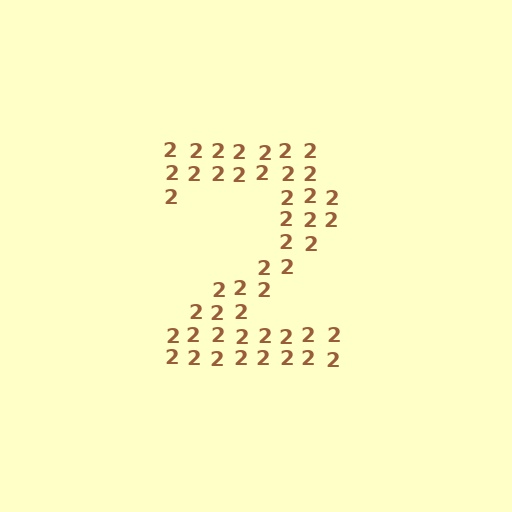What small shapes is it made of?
It is made of small digit 2's.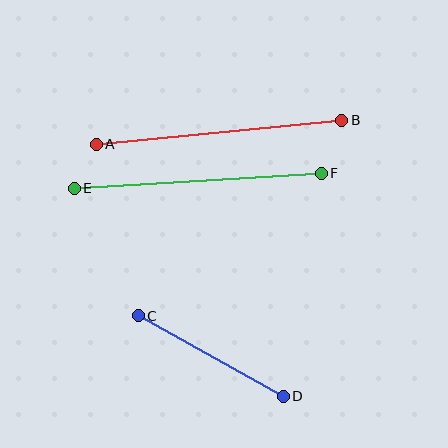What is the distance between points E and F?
The distance is approximately 247 pixels.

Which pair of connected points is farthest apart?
Points E and F are farthest apart.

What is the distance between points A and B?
The distance is approximately 247 pixels.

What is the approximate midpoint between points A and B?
The midpoint is at approximately (219, 132) pixels.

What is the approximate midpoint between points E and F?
The midpoint is at approximately (198, 181) pixels.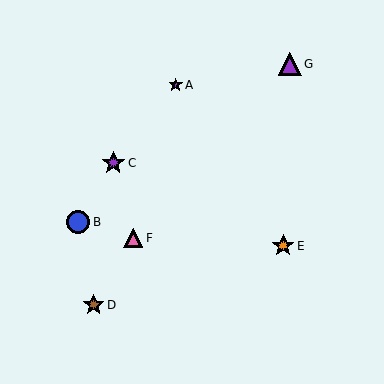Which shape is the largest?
The purple triangle (labeled G) is the largest.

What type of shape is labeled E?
Shape E is an orange star.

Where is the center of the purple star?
The center of the purple star is at (176, 85).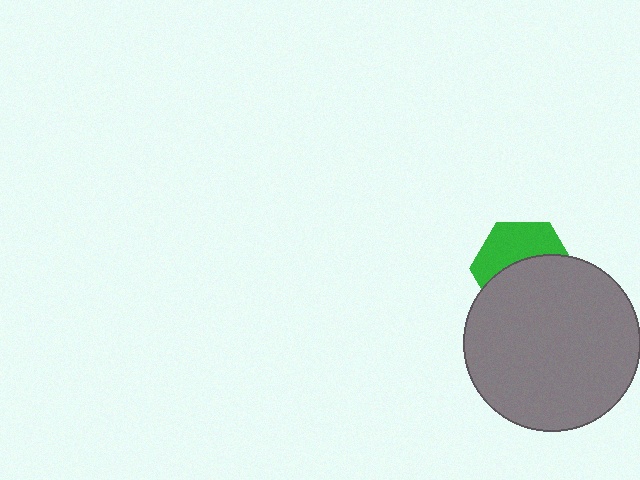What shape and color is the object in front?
The object in front is a gray circle.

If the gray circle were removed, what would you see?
You would see the complete green hexagon.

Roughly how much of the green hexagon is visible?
A small part of it is visible (roughly 44%).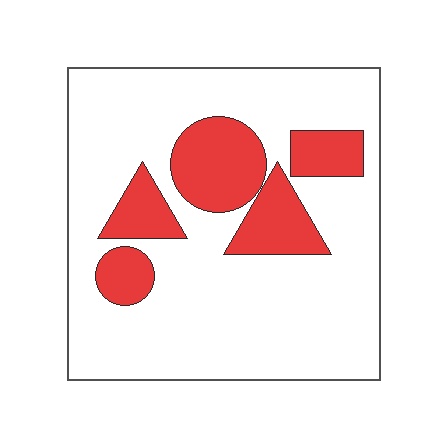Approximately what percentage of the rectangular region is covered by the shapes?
Approximately 25%.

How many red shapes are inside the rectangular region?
5.